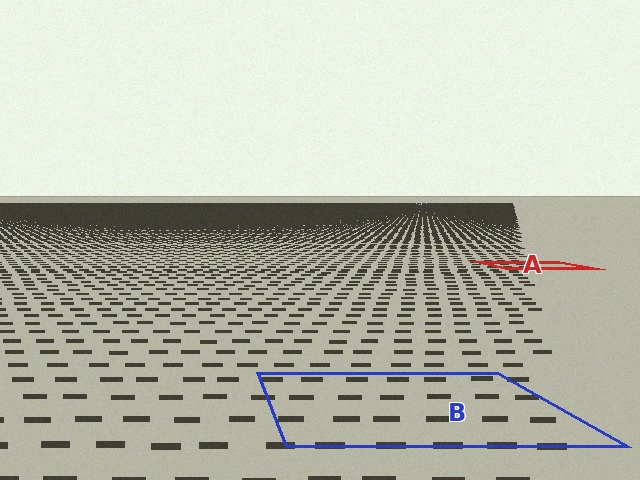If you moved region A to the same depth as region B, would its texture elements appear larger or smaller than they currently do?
They would appear larger. At a closer depth, the same texture elements are projected at a bigger on-screen size.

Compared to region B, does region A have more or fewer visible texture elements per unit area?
Region A has more texture elements per unit area — they are packed more densely because it is farther away.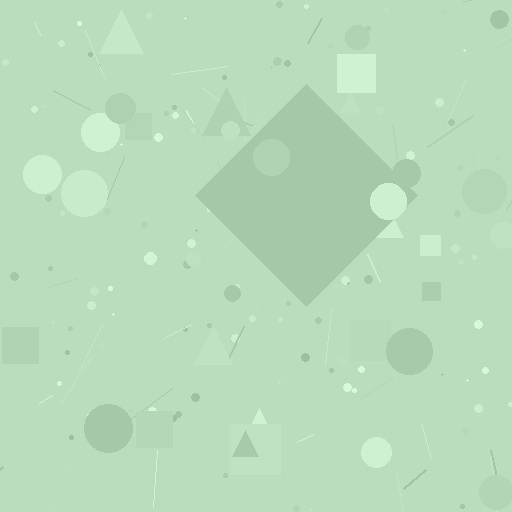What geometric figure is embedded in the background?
A diamond is embedded in the background.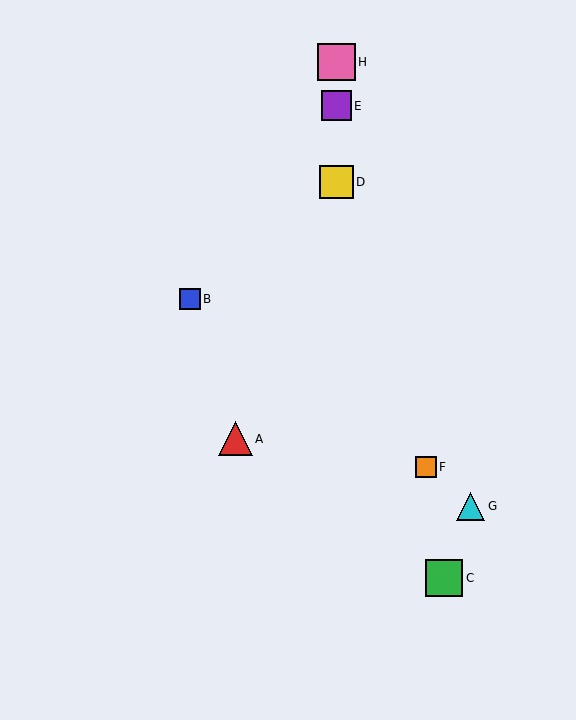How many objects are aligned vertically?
3 objects (D, E, H) are aligned vertically.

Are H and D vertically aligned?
Yes, both are at x≈337.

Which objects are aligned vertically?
Objects D, E, H are aligned vertically.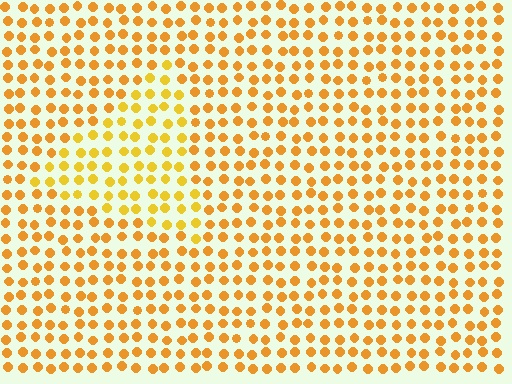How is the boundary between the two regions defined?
The boundary is defined purely by a slight shift in hue (about 17 degrees). Spacing, size, and orientation are identical on both sides.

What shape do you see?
I see a triangle.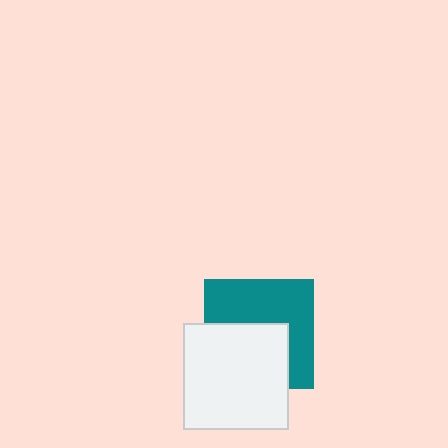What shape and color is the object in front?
The object in front is a white square.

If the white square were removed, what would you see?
You would see the complete teal square.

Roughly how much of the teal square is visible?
About half of it is visible (roughly 53%).